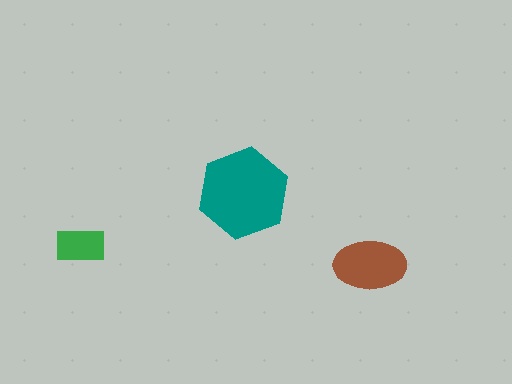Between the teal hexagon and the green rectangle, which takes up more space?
The teal hexagon.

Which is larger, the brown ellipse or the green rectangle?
The brown ellipse.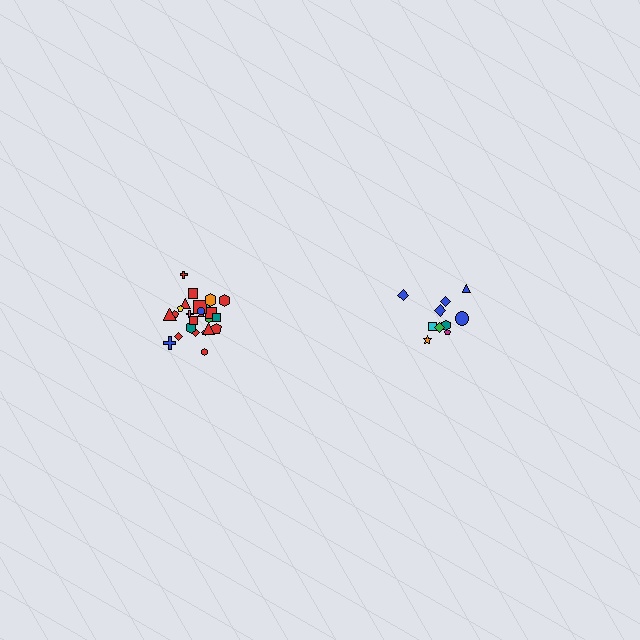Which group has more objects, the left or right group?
The left group.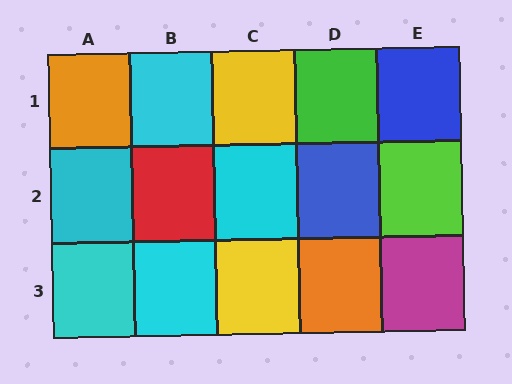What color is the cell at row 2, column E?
Lime.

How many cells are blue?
2 cells are blue.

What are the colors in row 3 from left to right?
Cyan, cyan, yellow, orange, magenta.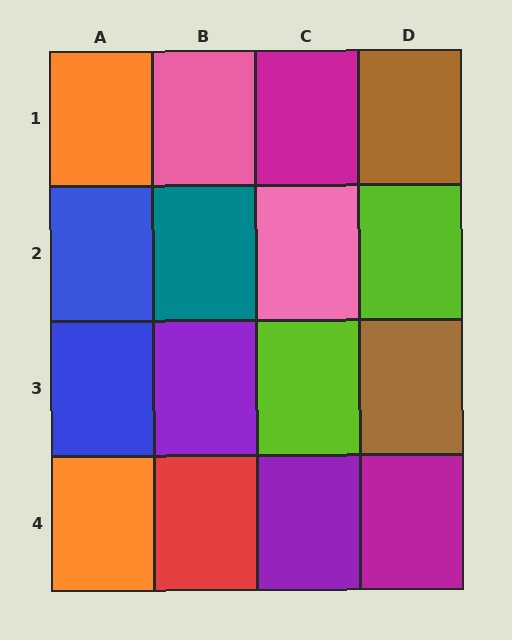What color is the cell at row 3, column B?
Purple.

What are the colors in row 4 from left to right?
Orange, red, purple, magenta.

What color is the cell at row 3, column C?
Lime.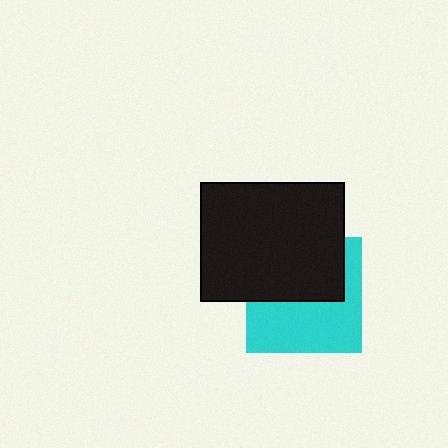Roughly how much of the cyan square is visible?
About half of it is visible (roughly 52%).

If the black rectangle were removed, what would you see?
You would see the complete cyan square.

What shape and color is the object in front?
The object in front is a black rectangle.